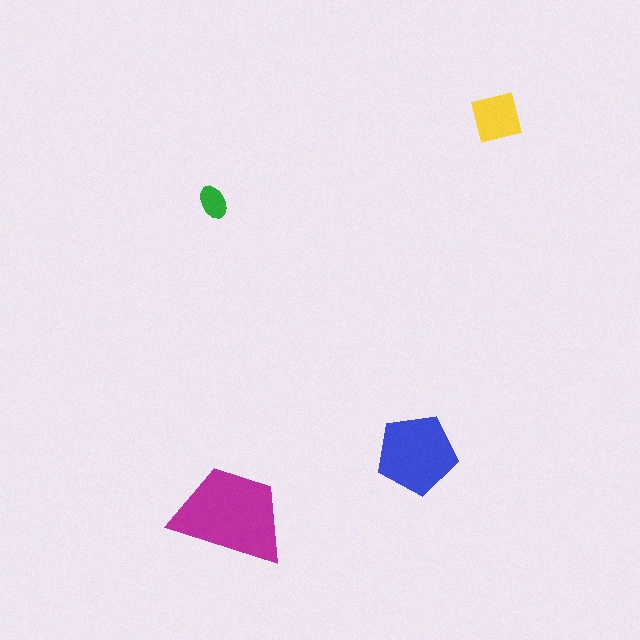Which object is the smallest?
The green ellipse.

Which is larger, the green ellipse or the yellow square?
The yellow square.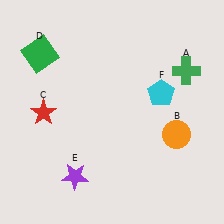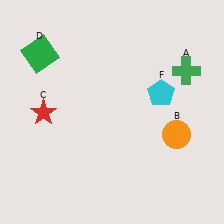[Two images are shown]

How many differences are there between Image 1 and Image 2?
There is 1 difference between the two images.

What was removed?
The purple star (E) was removed in Image 2.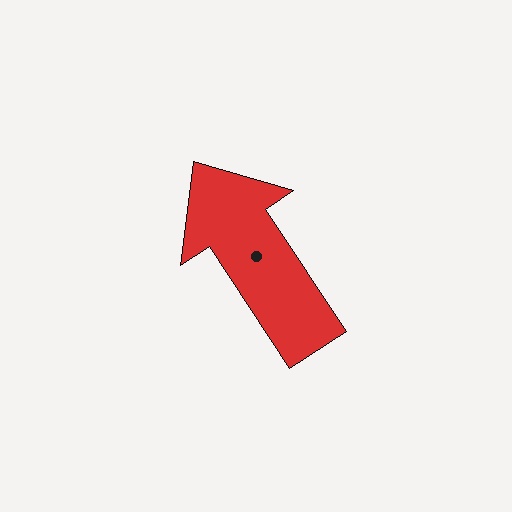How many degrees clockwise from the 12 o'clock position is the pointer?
Approximately 327 degrees.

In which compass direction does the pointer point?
Northwest.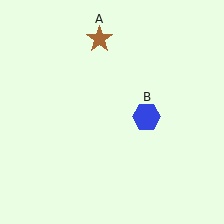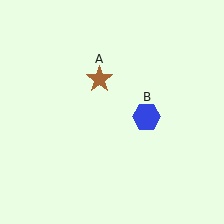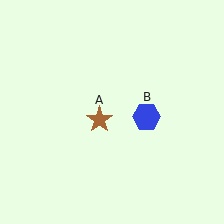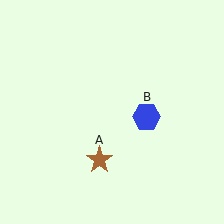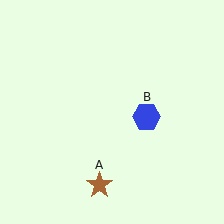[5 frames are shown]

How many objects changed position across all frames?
1 object changed position: brown star (object A).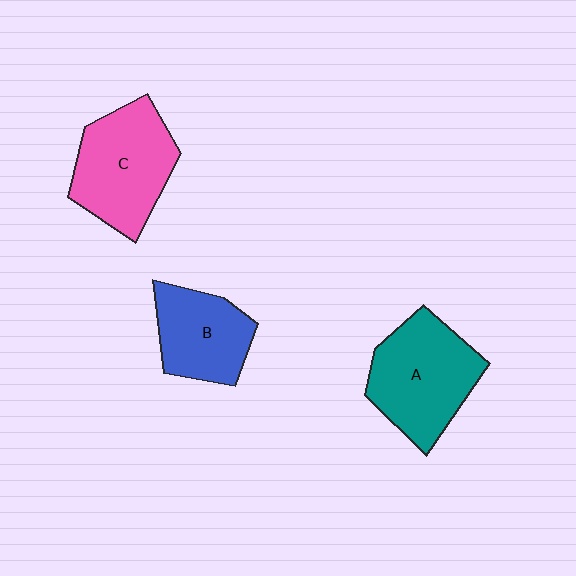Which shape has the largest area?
Shape A (teal).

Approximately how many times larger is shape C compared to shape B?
Approximately 1.3 times.